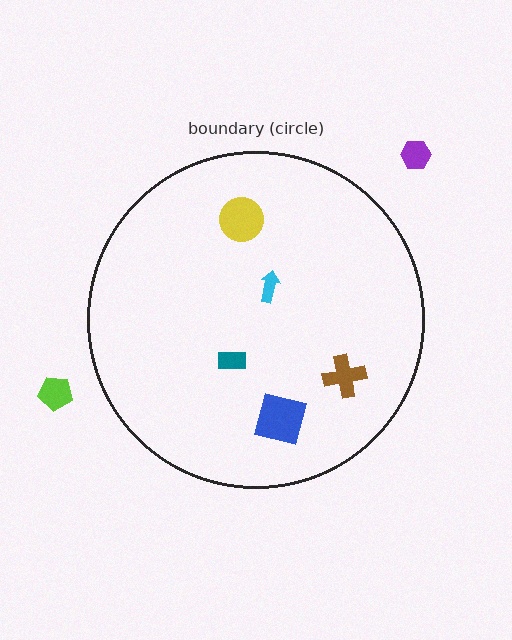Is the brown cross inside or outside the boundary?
Inside.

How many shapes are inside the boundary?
5 inside, 2 outside.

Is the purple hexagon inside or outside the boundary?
Outside.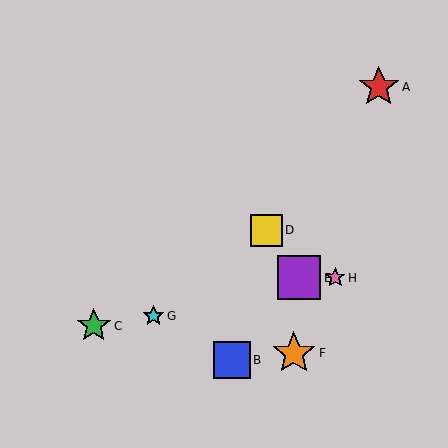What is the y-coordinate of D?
Object D is at y≈230.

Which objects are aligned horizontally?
Objects E, H are aligned horizontally.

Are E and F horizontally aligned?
No, E is at y≈278 and F is at y≈353.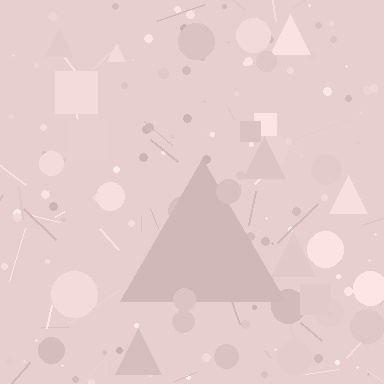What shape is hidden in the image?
A triangle is hidden in the image.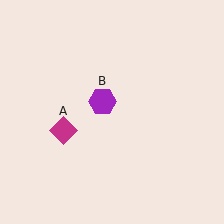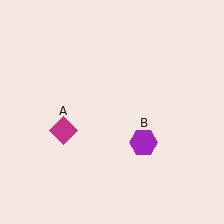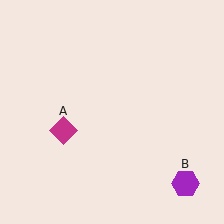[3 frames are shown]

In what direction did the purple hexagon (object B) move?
The purple hexagon (object B) moved down and to the right.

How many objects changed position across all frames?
1 object changed position: purple hexagon (object B).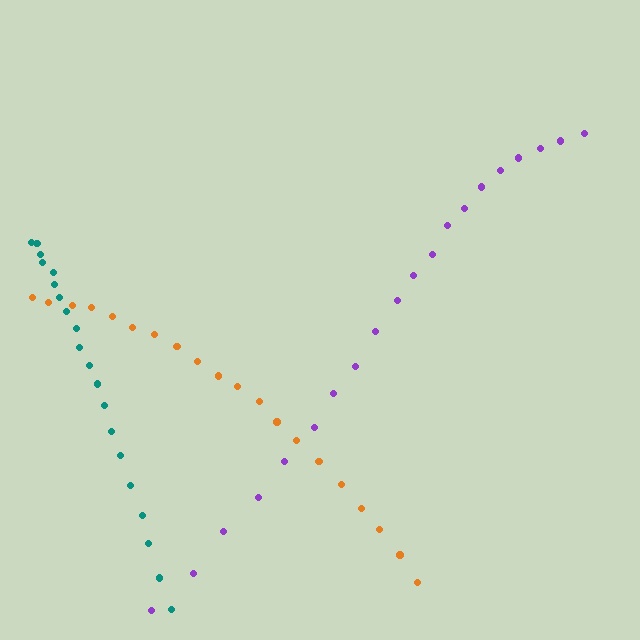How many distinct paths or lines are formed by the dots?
There are 3 distinct paths.